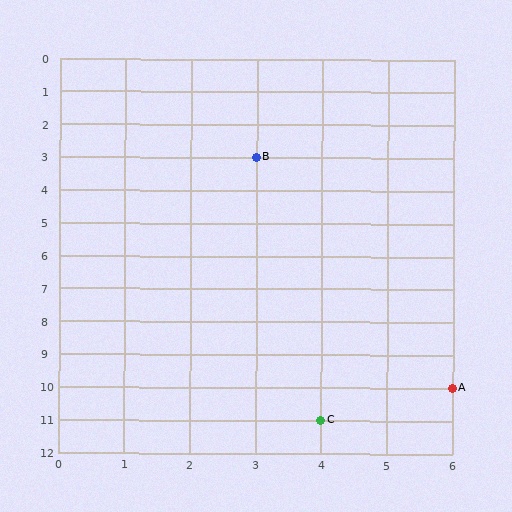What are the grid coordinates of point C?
Point C is at grid coordinates (4, 11).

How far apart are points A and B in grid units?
Points A and B are 3 columns and 7 rows apart (about 7.6 grid units diagonally).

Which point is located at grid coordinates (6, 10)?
Point A is at (6, 10).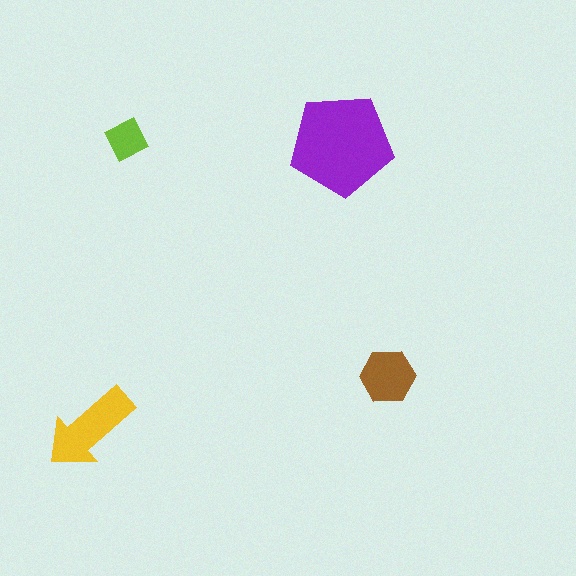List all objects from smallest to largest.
The lime diamond, the brown hexagon, the yellow arrow, the purple pentagon.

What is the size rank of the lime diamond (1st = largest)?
4th.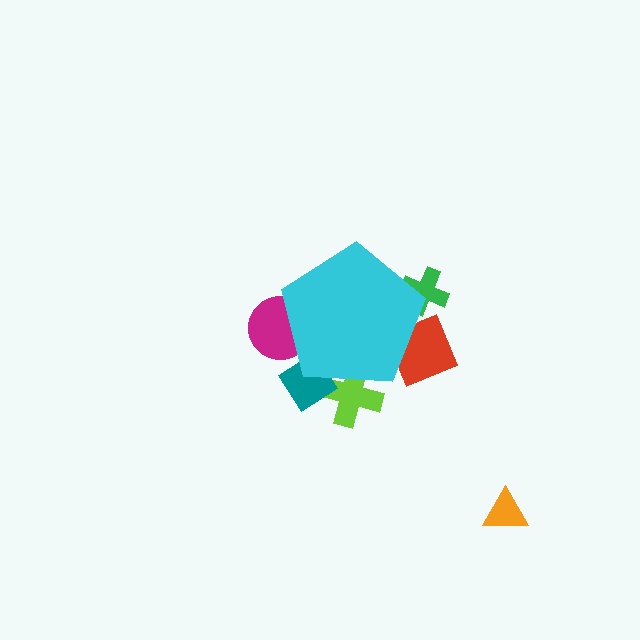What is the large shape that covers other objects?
A cyan pentagon.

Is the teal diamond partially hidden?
Yes, the teal diamond is partially hidden behind the cyan pentagon.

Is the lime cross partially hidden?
Yes, the lime cross is partially hidden behind the cyan pentagon.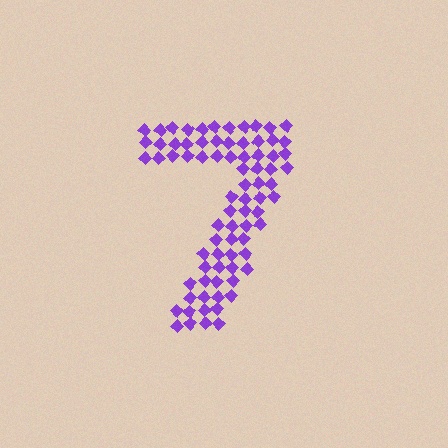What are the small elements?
The small elements are diamonds.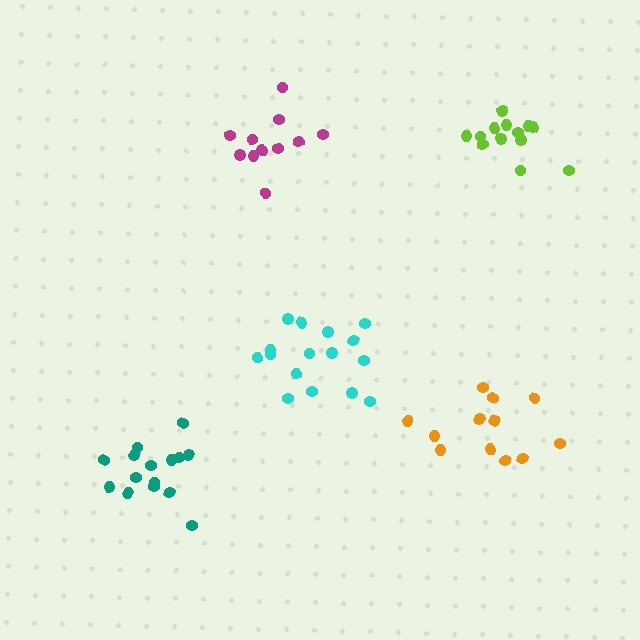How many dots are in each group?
Group 1: 11 dots, Group 2: 16 dots, Group 3: 15 dots, Group 4: 12 dots, Group 5: 13 dots (67 total).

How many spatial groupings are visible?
There are 5 spatial groupings.